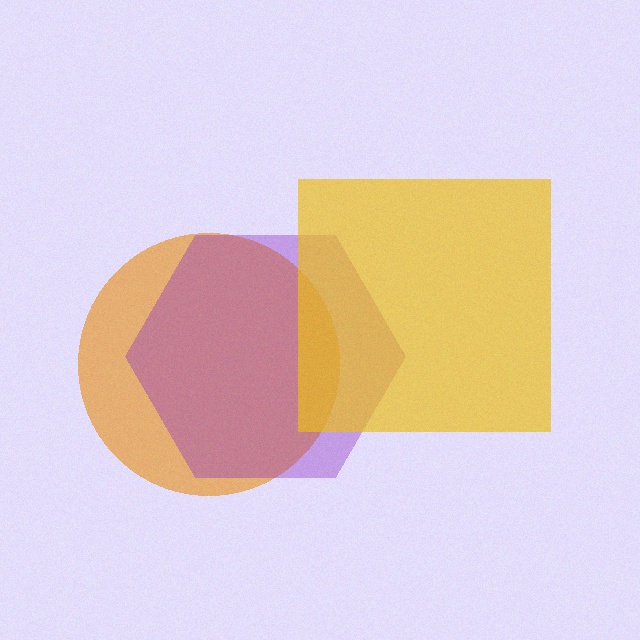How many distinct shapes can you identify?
There are 3 distinct shapes: an orange circle, a purple hexagon, a yellow square.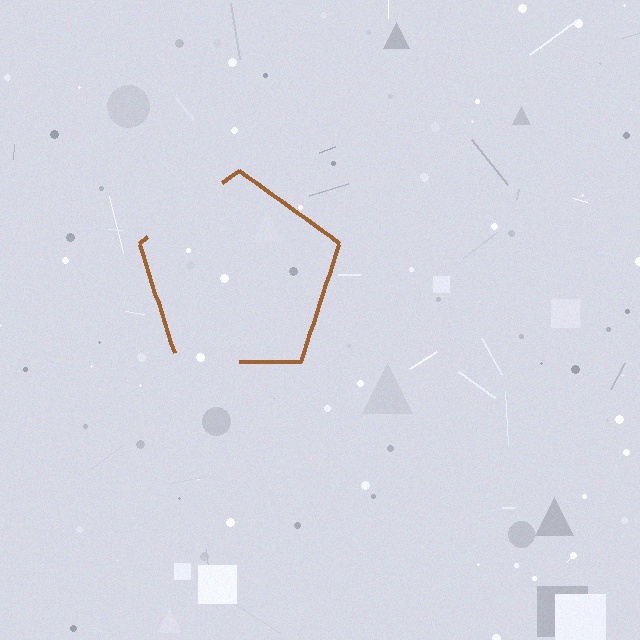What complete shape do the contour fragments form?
The contour fragments form a pentagon.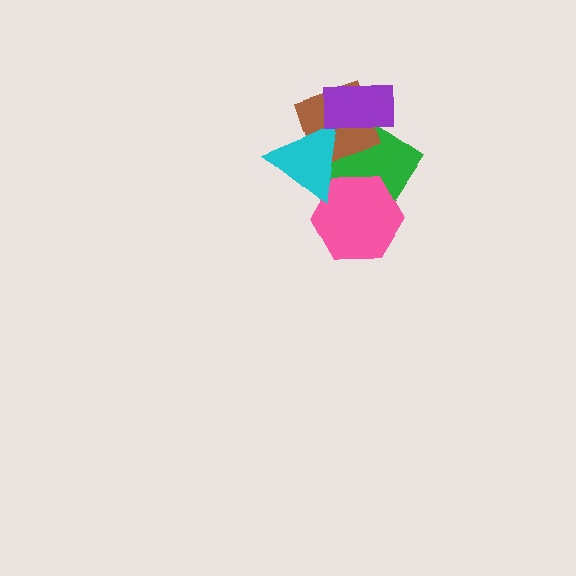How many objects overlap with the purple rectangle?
2 objects overlap with the purple rectangle.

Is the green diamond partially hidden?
Yes, it is partially covered by another shape.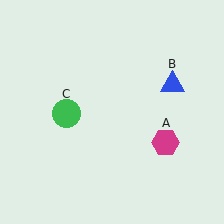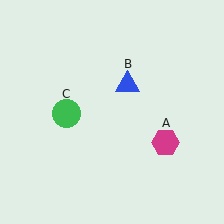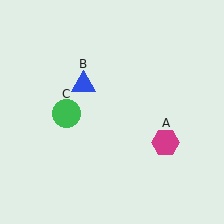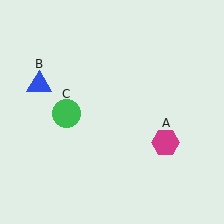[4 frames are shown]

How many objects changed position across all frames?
1 object changed position: blue triangle (object B).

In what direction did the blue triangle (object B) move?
The blue triangle (object B) moved left.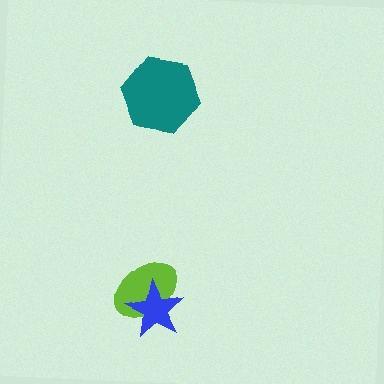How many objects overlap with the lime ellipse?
1 object overlaps with the lime ellipse.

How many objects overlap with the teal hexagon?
0 objects overlap with the teal hexagon.